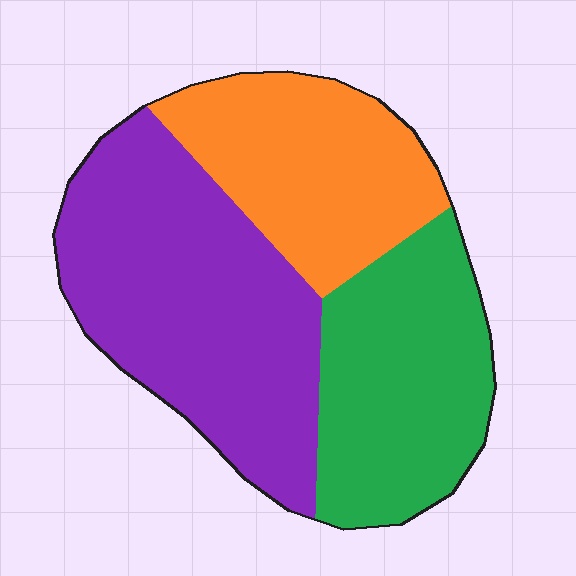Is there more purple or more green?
Purple.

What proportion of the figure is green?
Green takes up about one third (1/3) of the figure.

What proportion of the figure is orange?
Orange takes up about one quarter (1/4) of the figure.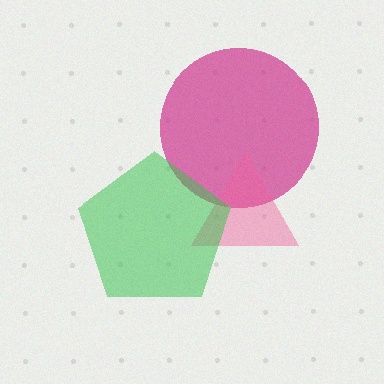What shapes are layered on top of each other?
The layered shapes are: a magenta circle, a pink triangle, a green pentagon.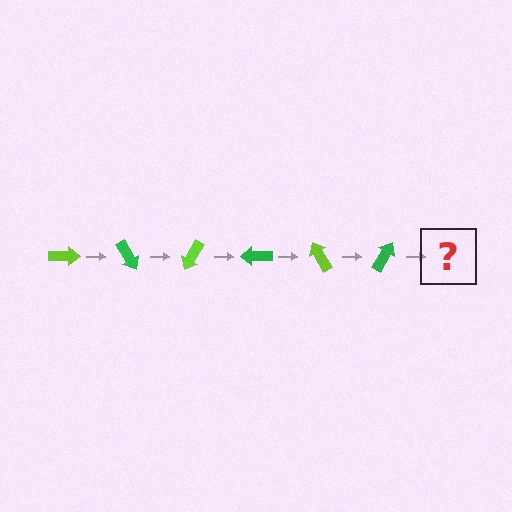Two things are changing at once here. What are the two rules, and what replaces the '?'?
The two rules are that it rotates 60 degrees each step and the color cycles through lime and green. The '?' should be a lime arrow, rotated 360 degrees from the start.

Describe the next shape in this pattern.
It should be a lime arrow, rotated 360 degrees from the start.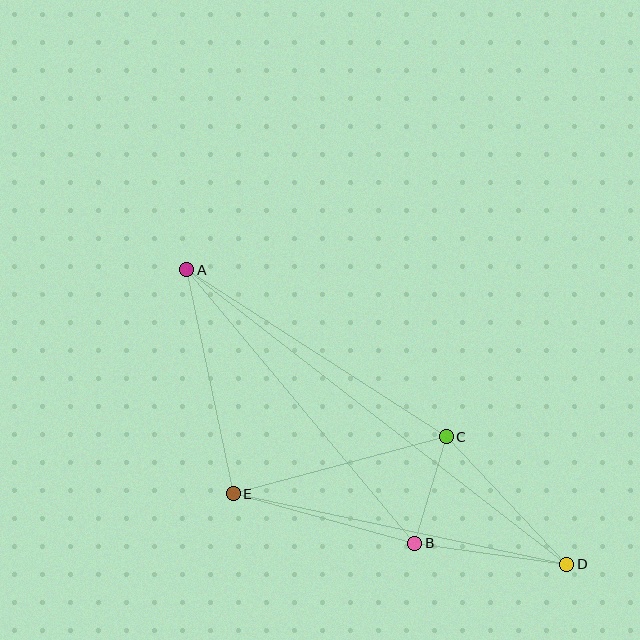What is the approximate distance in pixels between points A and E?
The distance between A and E is approximately 229 pixels.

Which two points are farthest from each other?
Points A and D are farthest from each other.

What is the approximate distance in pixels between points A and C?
The distance between A and C is approximately 309 pixels.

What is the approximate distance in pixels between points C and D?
The distance between C and D is approximately 175 pixels.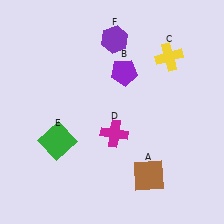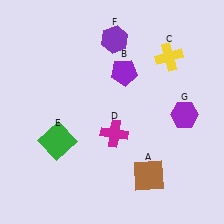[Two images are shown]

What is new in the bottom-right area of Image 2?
A purple hexagon (G) was added in the bottom-right area of Image 2.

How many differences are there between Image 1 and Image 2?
There is 1 difference between the two images.